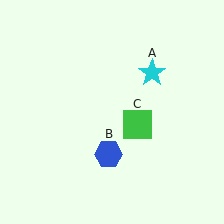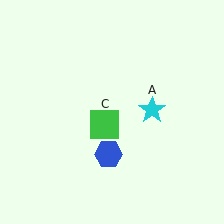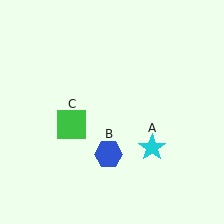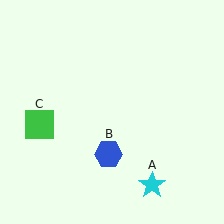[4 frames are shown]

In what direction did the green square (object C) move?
The green square (object C) moved left.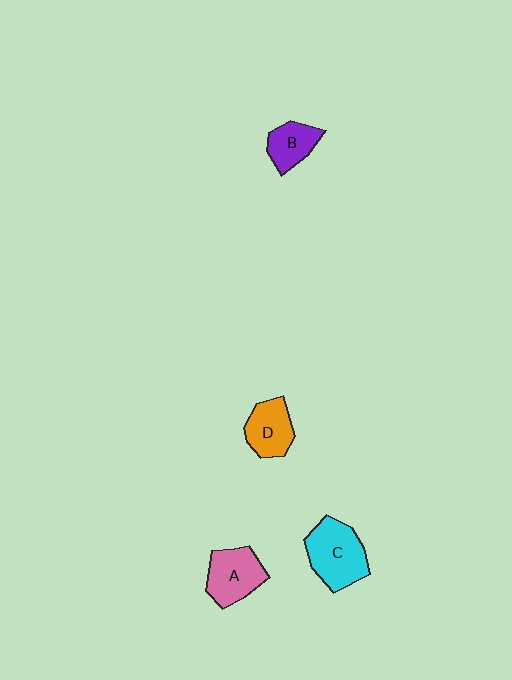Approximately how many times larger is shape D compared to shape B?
Approximately 1.2 times.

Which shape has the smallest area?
Shape B (purple).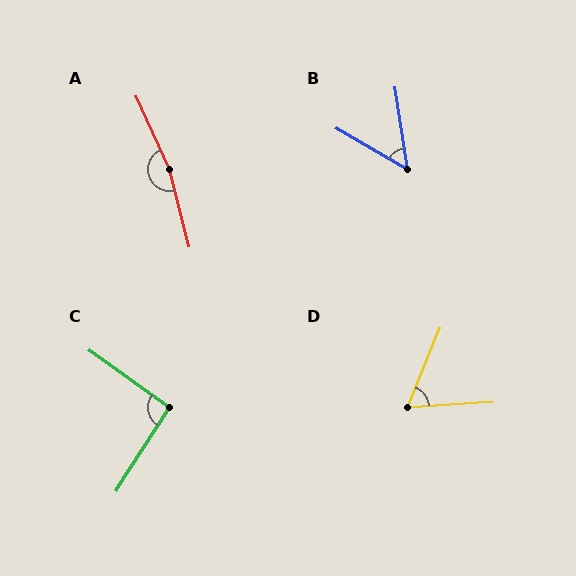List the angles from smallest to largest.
B (52°), D (64°), C (93°), A (170°).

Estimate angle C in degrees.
Approximately 93 degrees.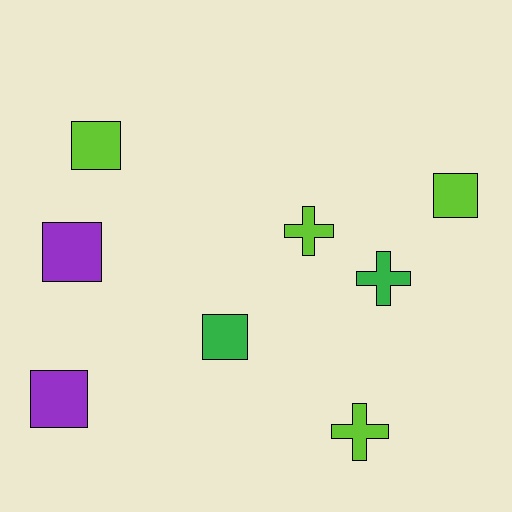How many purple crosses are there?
There are no purple crosses.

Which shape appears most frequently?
Square, with 5 objects.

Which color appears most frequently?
Lime, with 4 objects.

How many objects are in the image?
There are 8 objects.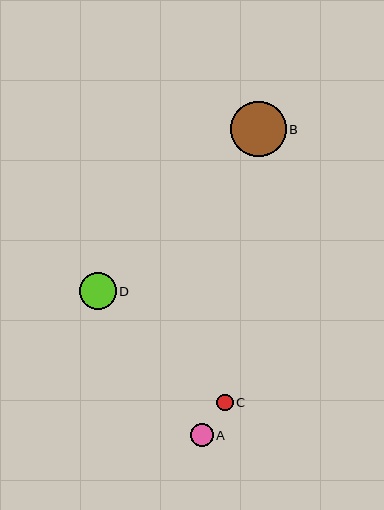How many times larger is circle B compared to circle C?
Circle B is approximately 3.4 times the size of circle C.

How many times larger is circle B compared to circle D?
Circle B is approximately 1.5 times the size of circle D.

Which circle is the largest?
Circle B is the largest with a size of approximately 56 pixels.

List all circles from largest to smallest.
From largest to smallest: B, D, A, C.